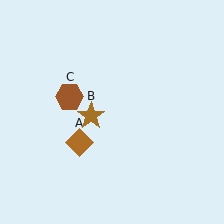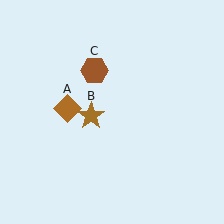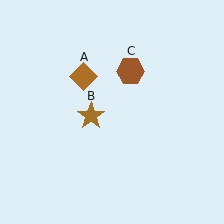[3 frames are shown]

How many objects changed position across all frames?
2 objects changed position: brown diamond (object A), brown hexagon (object C).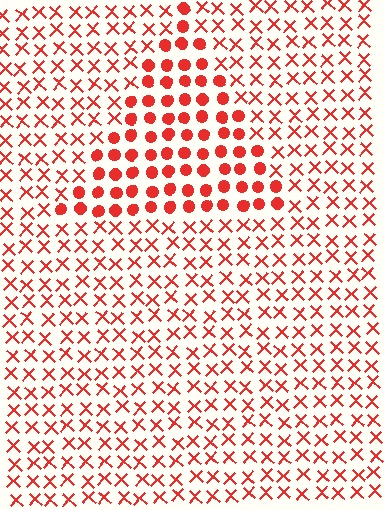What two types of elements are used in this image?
The image uses circles inside the triangle region and X marks outside it.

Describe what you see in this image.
The image is filled with small red elements arranged in a uniform grid. A triangle-shaped region contains circles, while the surrounding area contains X marks. The boundary is defined purely by the change in element shape.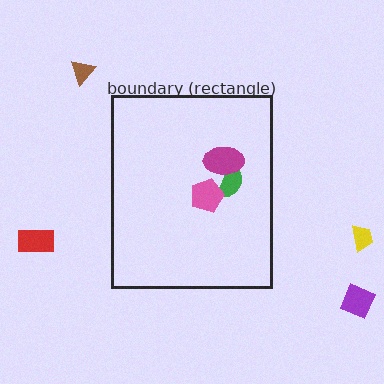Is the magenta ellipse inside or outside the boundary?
Inside.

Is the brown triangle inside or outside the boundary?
Outside.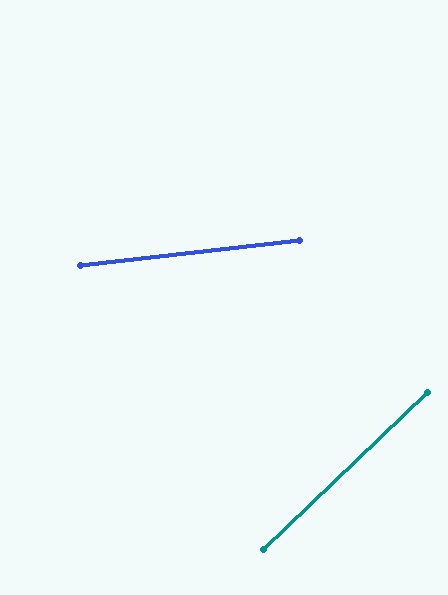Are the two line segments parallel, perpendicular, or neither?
Neither parallel nor perpendicular — they differ by about 37°.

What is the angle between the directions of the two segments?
Approximately 37 degrees.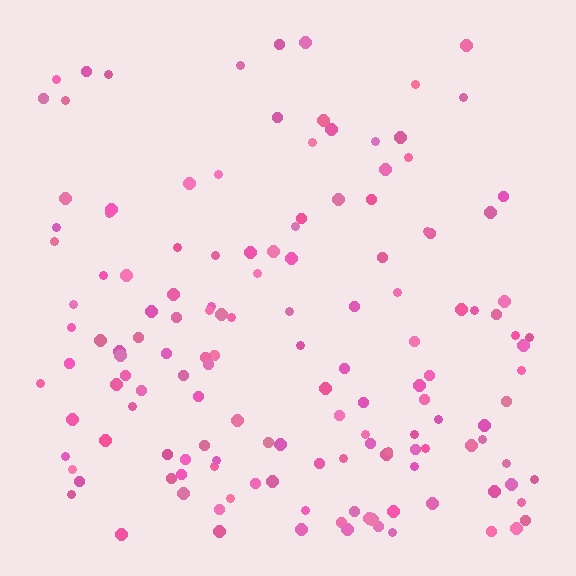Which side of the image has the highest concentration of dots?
The bottom.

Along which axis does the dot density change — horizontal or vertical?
Vertical.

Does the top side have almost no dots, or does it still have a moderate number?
Still a moderate number, just noticeably fewer than the bottom.